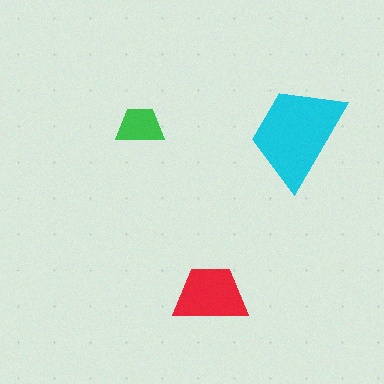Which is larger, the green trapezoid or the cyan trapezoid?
The cyan one.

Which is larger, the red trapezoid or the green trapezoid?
The red one.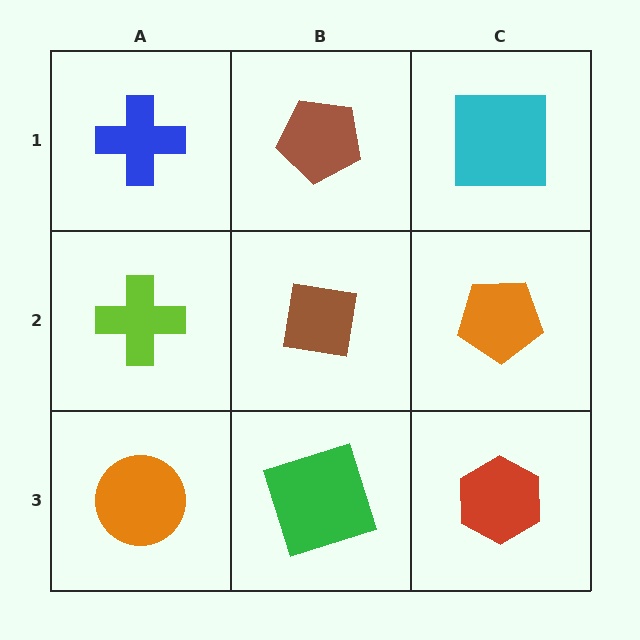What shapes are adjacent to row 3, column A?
A lime cross (row 2, column A), a green square (row 3, column B).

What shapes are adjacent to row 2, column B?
A brown pentagon (row 1, column B), a green square (row 3, column B), a lime cross (row 2, column A), an orange pentagon (row 2, column C).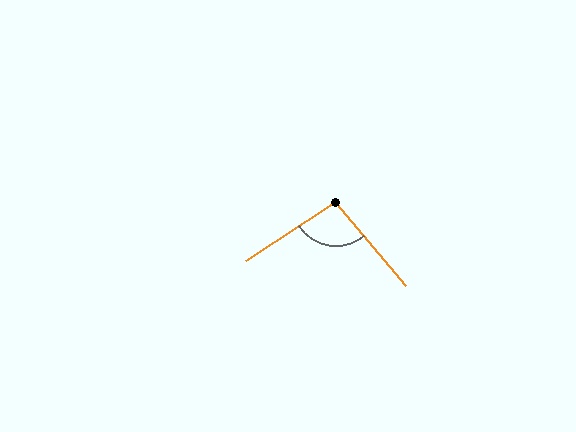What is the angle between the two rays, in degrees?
Approximately 97 degrees.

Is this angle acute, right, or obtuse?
It is obtuse.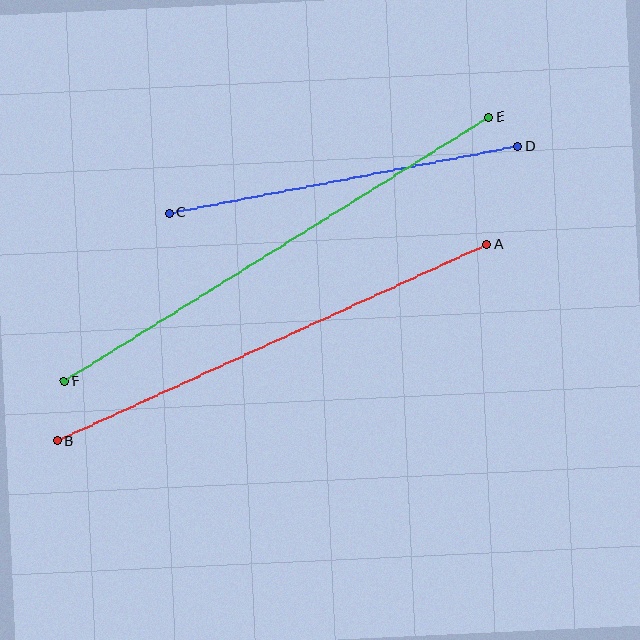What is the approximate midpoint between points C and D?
The midpoint is at approximately (344, 180) pixels.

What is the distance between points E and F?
The distance is approximately 500 pixels.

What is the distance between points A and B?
The distance is approximately 472 pixels.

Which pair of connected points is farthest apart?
Points E and F are farthest apart.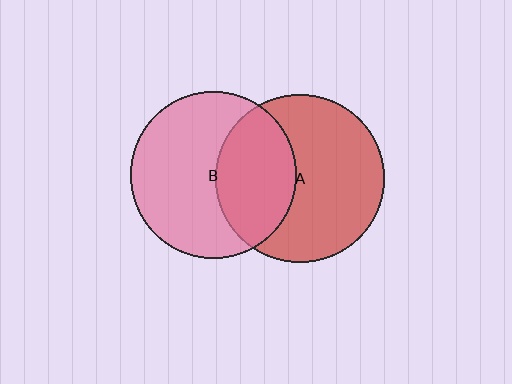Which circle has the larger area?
Circle A (red).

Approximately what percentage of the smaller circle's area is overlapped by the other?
Approximately 40%.